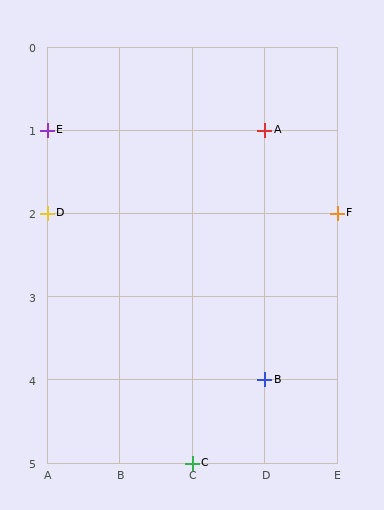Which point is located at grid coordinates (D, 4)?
Point B is at (D, 4).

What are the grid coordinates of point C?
Point C is at grid coordinates (C, 5).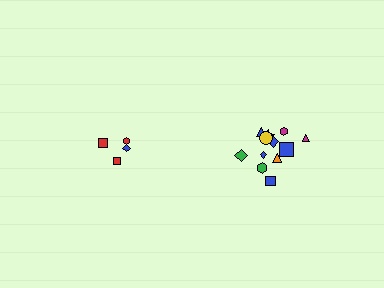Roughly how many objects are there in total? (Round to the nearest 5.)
Roughly 15 objects in total.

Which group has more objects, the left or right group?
The right group.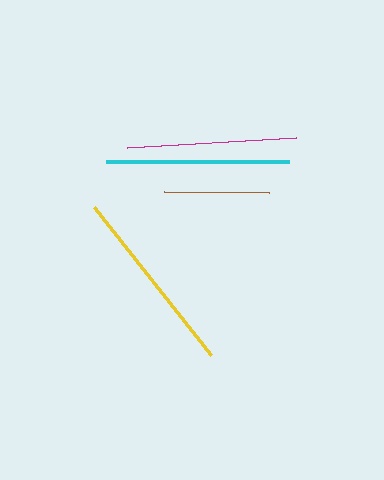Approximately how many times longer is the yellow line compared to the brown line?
The yellow line is approximately 1.8 times the length of the brown line.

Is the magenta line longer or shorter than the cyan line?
The cyan line is longer than the magenta line.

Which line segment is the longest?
The yellow line is the longest at approximately 189 pixels.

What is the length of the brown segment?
The brown segment is approximately 105 pixels long.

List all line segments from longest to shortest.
From longest to shortest: yellow, cyan, magenta, brown.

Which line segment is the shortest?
The brown line is the shortest at approximately 105 pixels.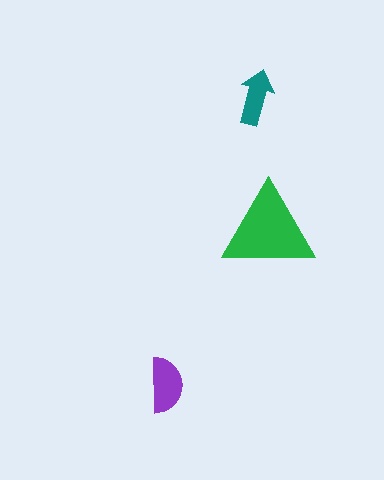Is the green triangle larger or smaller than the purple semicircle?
Larger.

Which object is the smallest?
The teal arrow.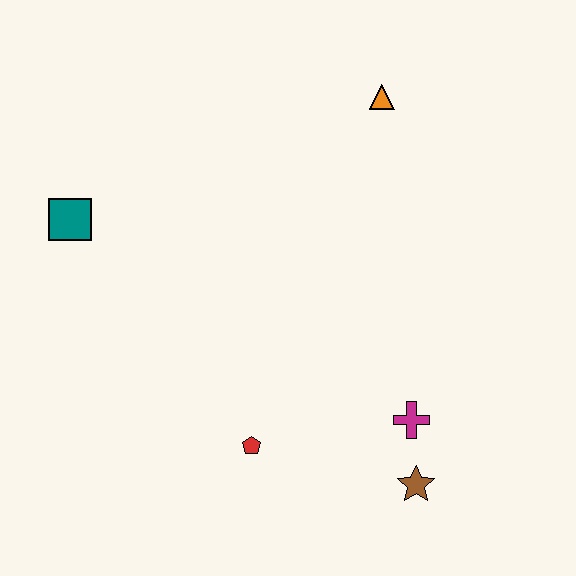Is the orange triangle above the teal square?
Yes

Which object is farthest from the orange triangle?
The brown star is farthest from the orange triangle.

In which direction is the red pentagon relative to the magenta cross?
The red pentagon is to the left of the magenta cross.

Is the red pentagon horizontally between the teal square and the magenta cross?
Yes